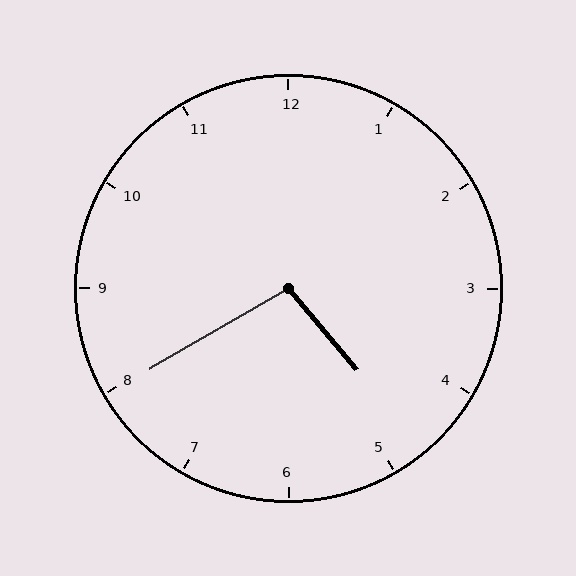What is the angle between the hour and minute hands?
Approximately 100 degrees.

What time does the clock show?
4:40.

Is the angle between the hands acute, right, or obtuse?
It is obtuse.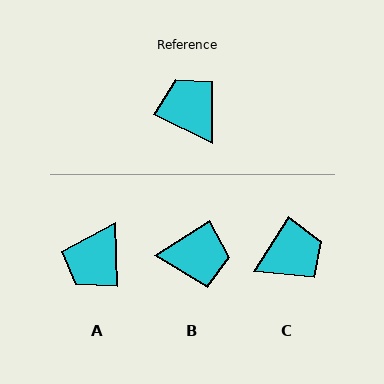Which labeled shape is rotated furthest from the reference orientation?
B, about 121 degrees away.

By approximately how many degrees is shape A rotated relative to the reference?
Approximately 118 degrees counter-clockwise.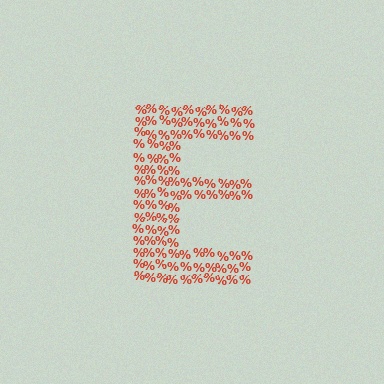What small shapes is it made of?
It is made of small percent signs.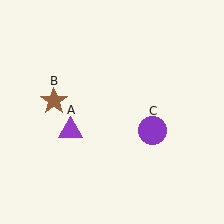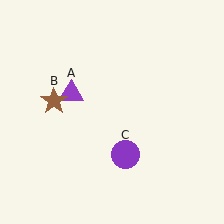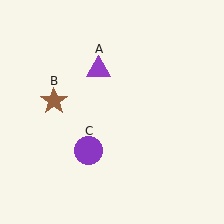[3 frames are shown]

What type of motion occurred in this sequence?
The purple triangle (object A), purple circle (object C) rotated clockwise around the center of the scene.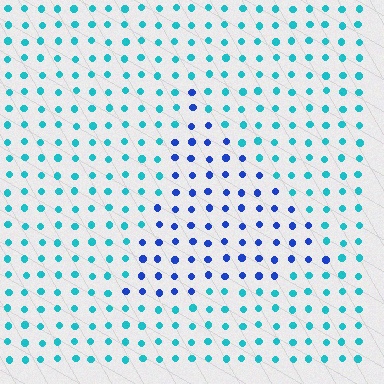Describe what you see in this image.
The image is filled with small cyan elements in a uniform arrangement. A triangle-shaped region is visible where the elements are tinted to a slightly different hue, forming a subtle color boundary.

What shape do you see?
I see a triangle.